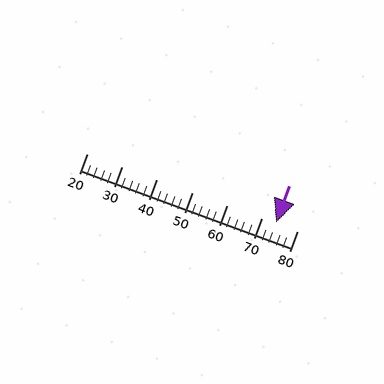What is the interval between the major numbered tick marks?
The major tick marks are spaced 10 units apart.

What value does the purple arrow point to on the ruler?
The purple arrow points to approximately 74.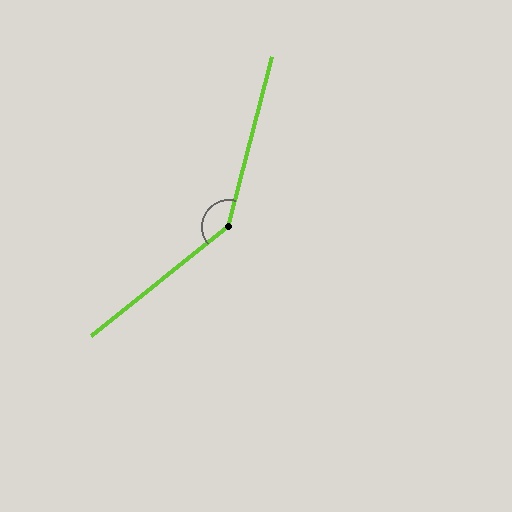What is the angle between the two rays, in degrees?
Approximately 143 degrees.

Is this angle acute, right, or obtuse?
It is obtuse.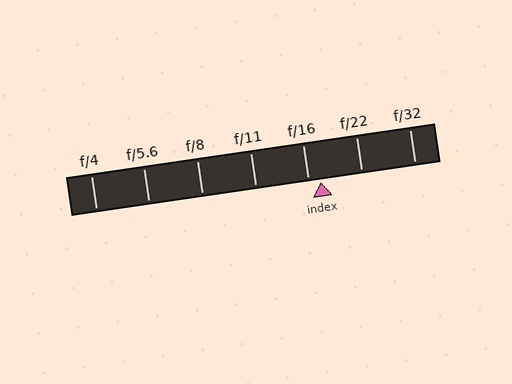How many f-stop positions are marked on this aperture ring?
There are 7 f-stop positions marked.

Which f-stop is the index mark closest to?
The index mark is closest to f/16.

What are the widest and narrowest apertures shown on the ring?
The widest aperture shown is f/4 and the narrowest is f/32.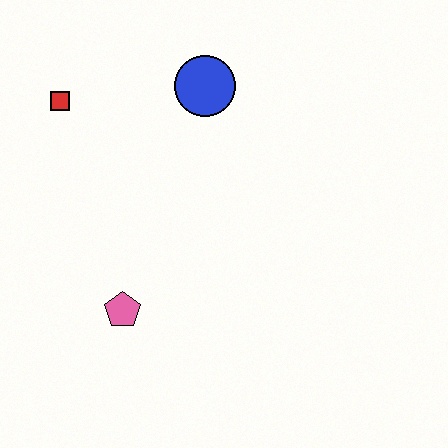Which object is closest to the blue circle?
The red square is closest to the blue circle.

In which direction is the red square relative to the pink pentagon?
The red square is above the pink pentagon.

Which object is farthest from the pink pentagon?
The blue circle is farthest from the pink pentagon.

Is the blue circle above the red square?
Yes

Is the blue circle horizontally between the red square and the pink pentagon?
No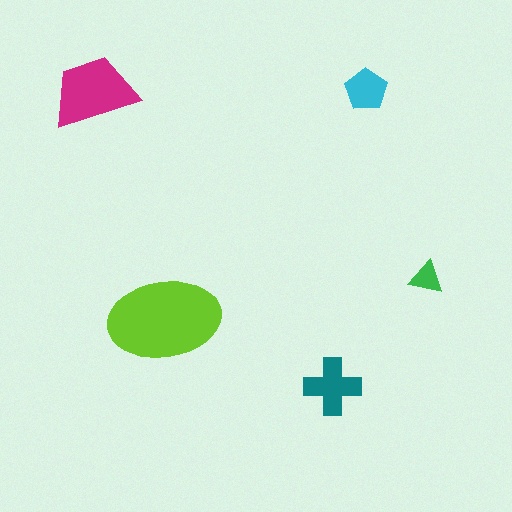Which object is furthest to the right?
The green triangle is rightmost.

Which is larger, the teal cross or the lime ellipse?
The lime ellipse.